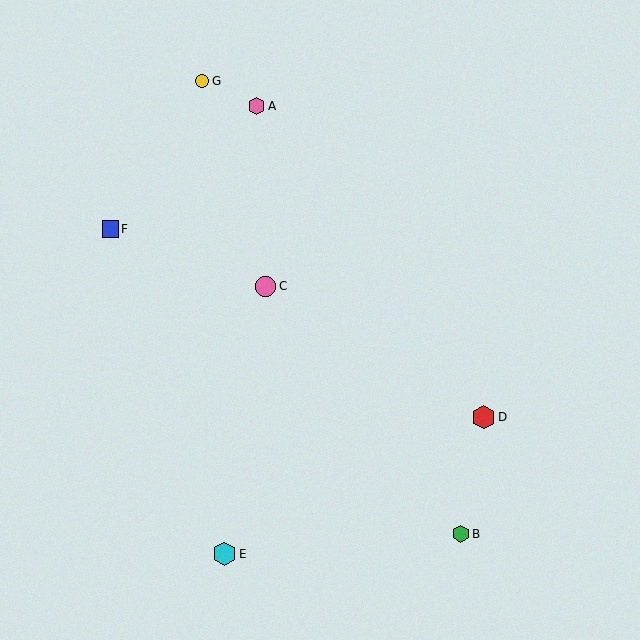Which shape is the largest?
The cyan hexagon (labeled E) is the largest.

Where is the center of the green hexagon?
The center of the green hexagon is at (461, 534).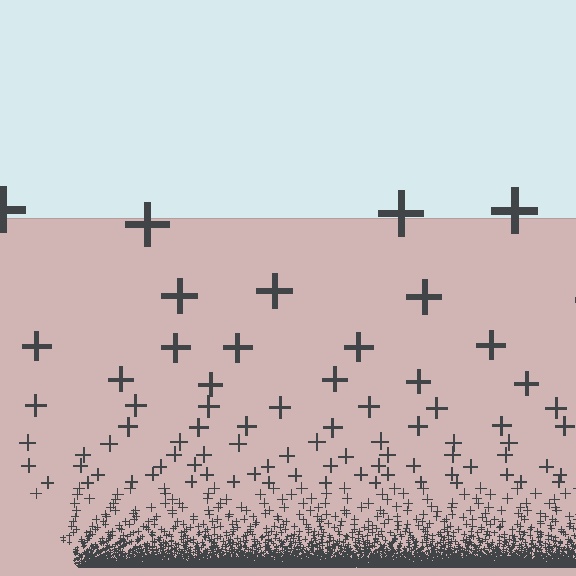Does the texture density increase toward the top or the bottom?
Density increases toward the bottom.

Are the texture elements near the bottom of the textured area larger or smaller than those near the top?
Smaller. The gradient is inverted — elements near the bottom are smaller and denser.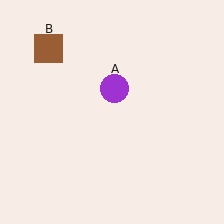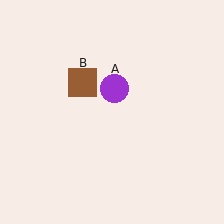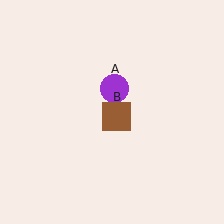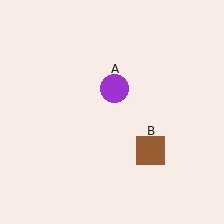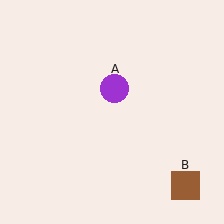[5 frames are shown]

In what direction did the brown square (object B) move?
The brown square (object B) moved down and to the right.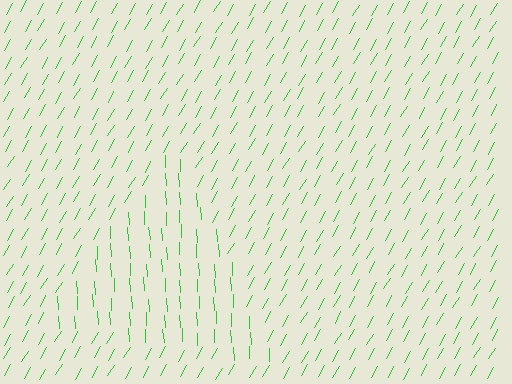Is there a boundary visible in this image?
Yes, there is a texture boundary formed by a change in line orientation.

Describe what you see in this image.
The image is filled with small green line segments. A triangle region in the image has lines oriented differently from the surrounding lines, creating a visible texture boundary.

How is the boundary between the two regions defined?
The boundary is defined purely by a change in line orientation (approximately 33 degrees difference). All lines are the same color and thickness.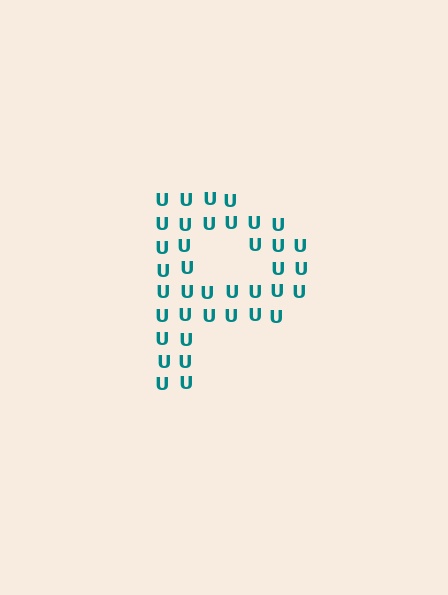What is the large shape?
The large shape is the letter P.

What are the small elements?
The small elements are letter U's.